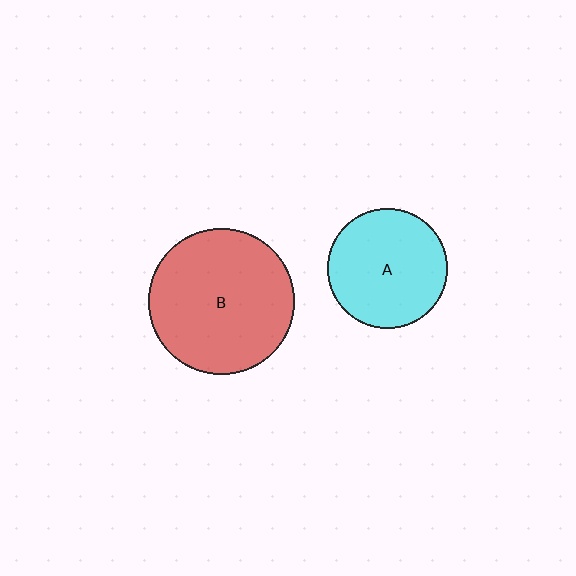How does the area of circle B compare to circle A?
Approximately 1.5 times.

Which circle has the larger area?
Circle B (red).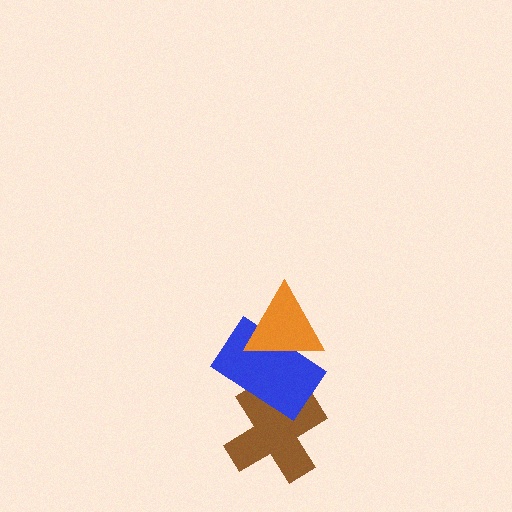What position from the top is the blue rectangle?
The blue rectangle is 2nd from the top.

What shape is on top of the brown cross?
The blue rectangle is on top of the brown cross.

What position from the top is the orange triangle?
The orange triangle is 1st from the top.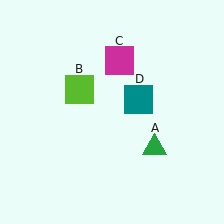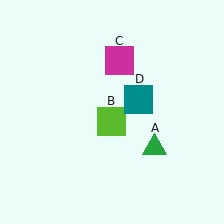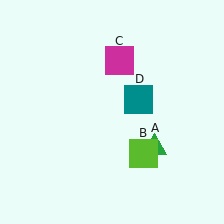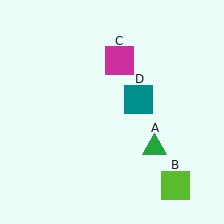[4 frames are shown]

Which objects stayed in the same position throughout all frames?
Green triangle (object A) and magenta square (object C) and teal square (object D) remained stationary.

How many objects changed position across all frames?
1 object changed position: lime square (object B).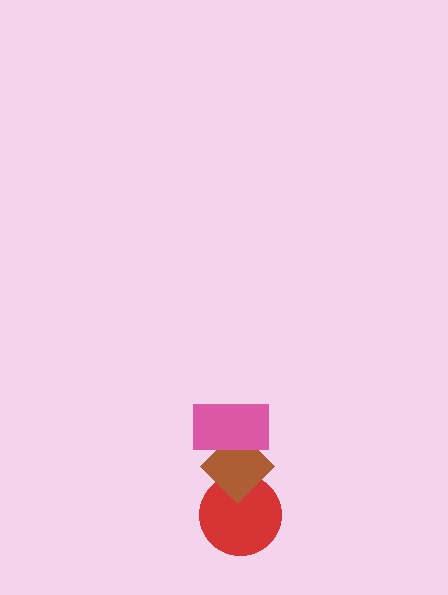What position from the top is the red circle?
The red circle is 3rd from the top.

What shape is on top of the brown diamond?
The pink rectangle is on top of the brown diamond.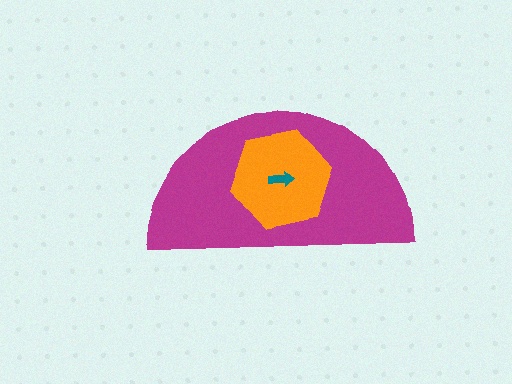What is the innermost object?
The teal arrow.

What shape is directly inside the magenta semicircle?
The orange hexagon.